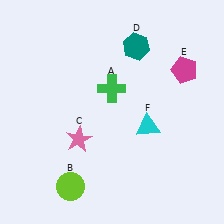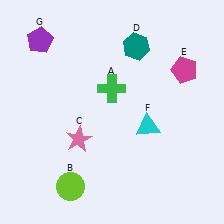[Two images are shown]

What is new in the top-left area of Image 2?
A purple pentagon (G) was added in the top-left area of Image 2.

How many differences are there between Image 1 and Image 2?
There is 1 difference between the two images.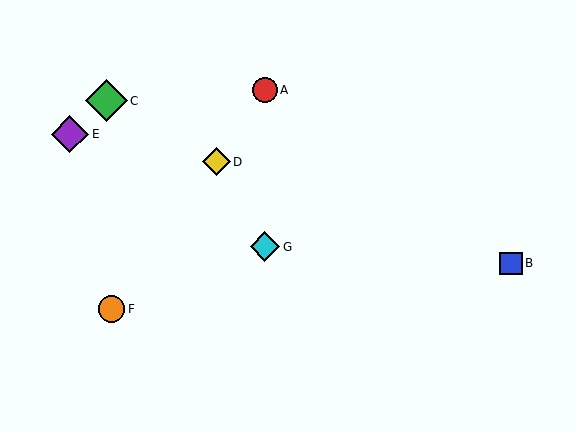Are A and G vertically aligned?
Yes, both are at x≈265.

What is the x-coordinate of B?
Object B is at x≈511.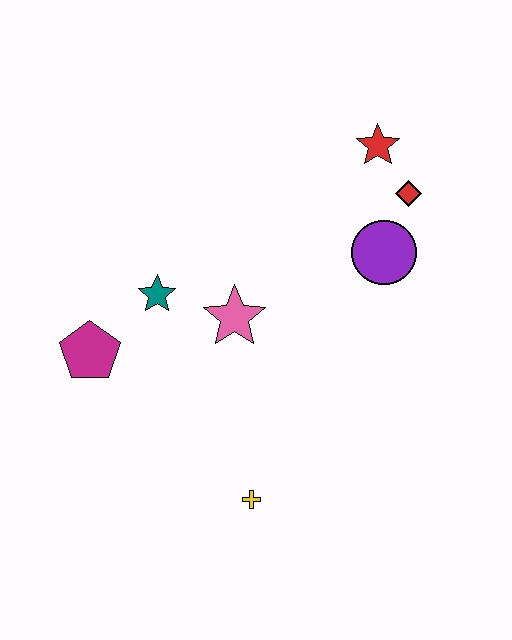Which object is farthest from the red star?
The yellow cross is farthest from the red star.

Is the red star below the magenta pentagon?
No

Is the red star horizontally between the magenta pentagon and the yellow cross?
No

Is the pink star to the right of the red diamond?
No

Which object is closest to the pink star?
The teal star is closest to the pink star.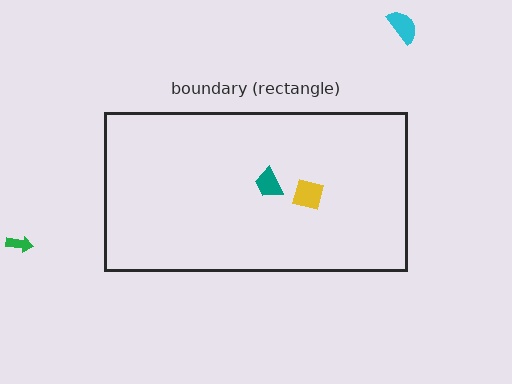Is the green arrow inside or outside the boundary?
Outside.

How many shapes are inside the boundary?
2 inside, 2 outside.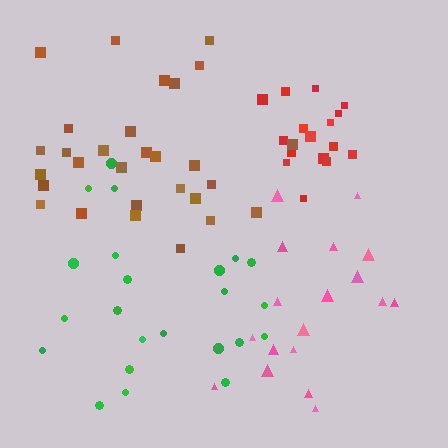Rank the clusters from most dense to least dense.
red, brown, pink, green.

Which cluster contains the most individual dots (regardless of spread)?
Brown (29).